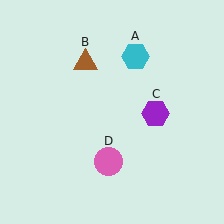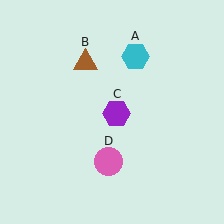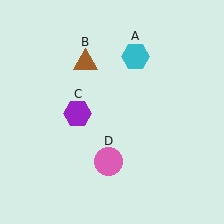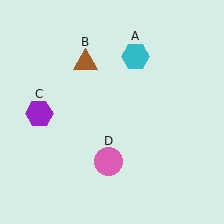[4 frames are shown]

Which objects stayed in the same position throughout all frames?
Cyan hexagon (object A) and brown triangle (object B) and pink circle (object D) remained stationary.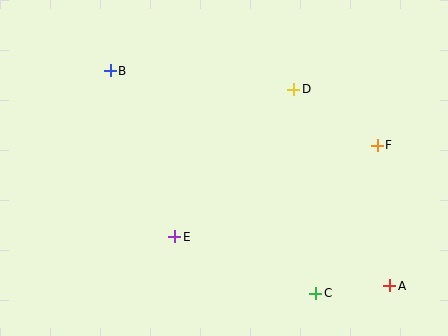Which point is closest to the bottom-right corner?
Point A is closest to the bottom-right corner.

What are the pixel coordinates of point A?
Point A is at (390, 286).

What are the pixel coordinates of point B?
Point B is at (110, 71).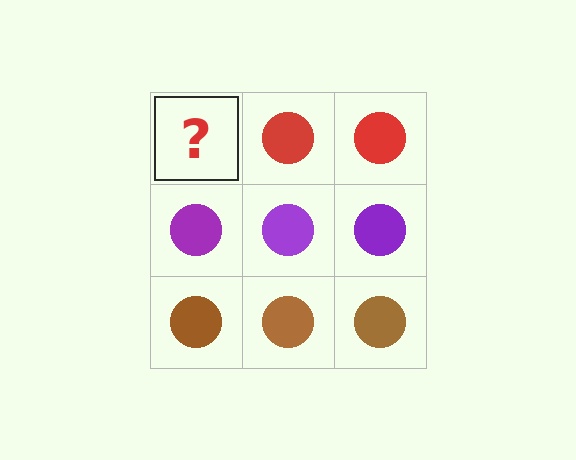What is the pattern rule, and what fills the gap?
The rule is that each row has a consistent color. The gap should be filled with a red circle.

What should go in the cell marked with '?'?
The missing cell should contain a red circle.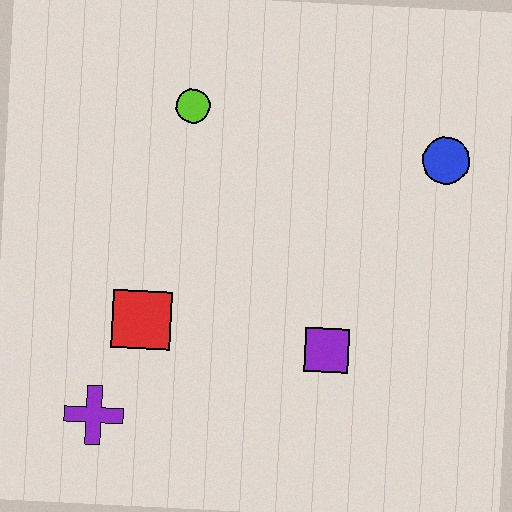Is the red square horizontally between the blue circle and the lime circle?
No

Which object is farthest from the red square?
The blue circle is farthest from the red square.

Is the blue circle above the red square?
Yes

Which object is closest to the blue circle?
The purple square is closest to the blue circle.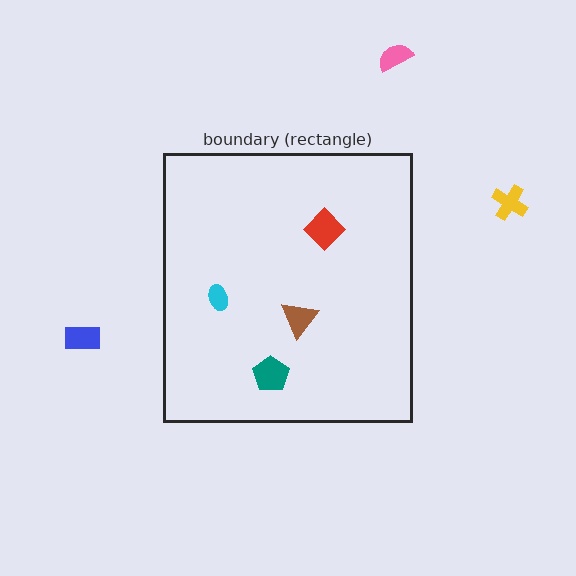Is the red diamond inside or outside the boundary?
Inside.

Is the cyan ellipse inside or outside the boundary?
Inside.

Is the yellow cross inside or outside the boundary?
Outside.